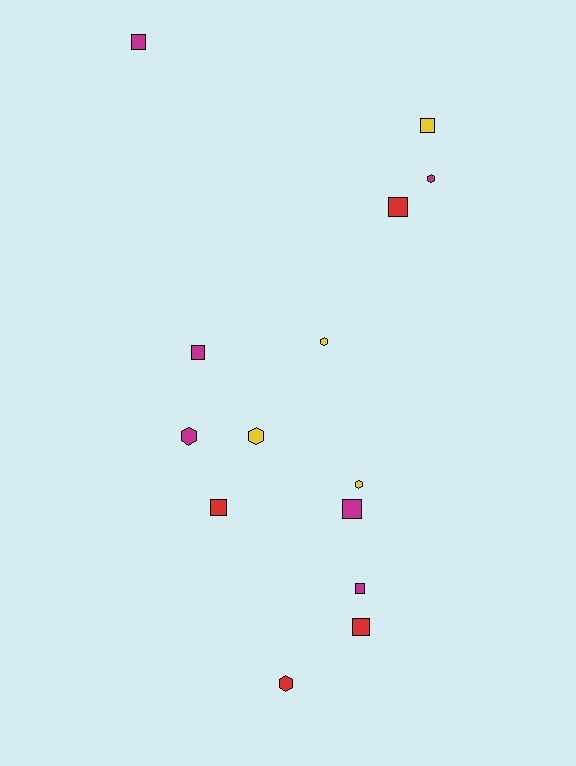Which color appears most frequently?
Magenta, with 6 objects.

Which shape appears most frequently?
Square, with 8 objects.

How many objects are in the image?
There are 14 objects.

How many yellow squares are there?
There is 1 yellow square.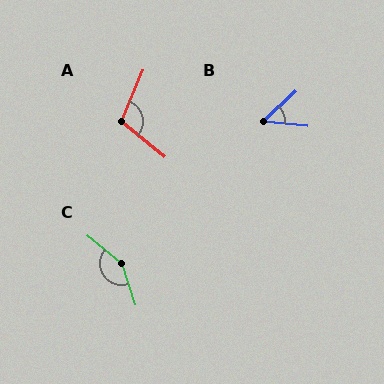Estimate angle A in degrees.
Approximately 107 degrees.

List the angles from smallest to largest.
B (49°), A (107°), C (147°).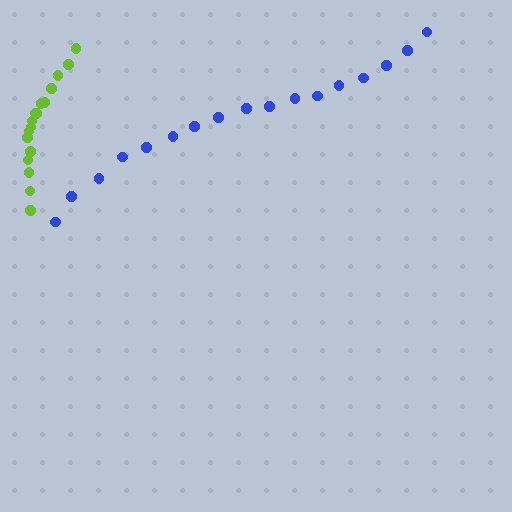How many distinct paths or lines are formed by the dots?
There are 2 distinct paths.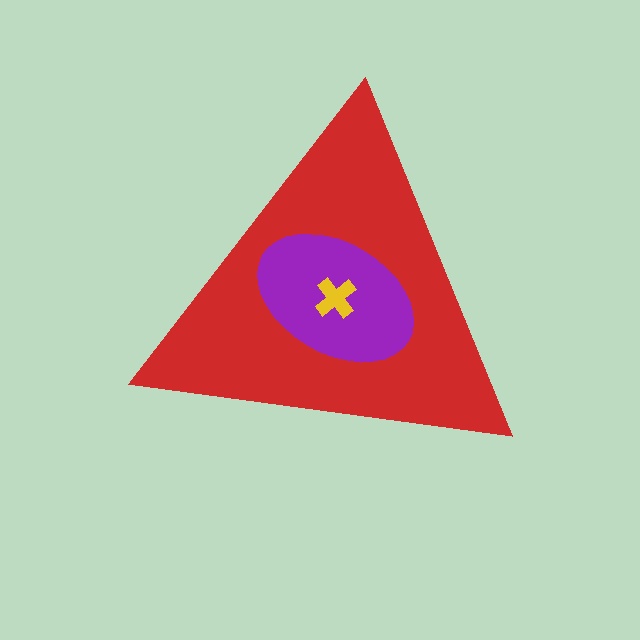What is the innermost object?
The yellow cross.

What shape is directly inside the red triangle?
The purple ellipse.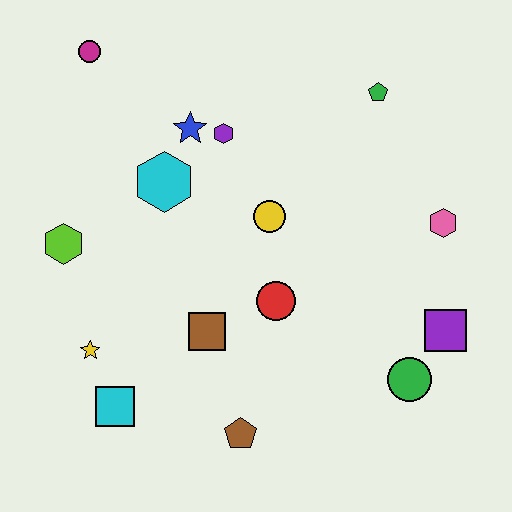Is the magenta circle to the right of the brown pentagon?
No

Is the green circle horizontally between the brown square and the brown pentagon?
No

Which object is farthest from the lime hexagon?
The purple square is farthest from the lime hexagon.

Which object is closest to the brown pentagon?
The brown square is closest to the brown pentagon.